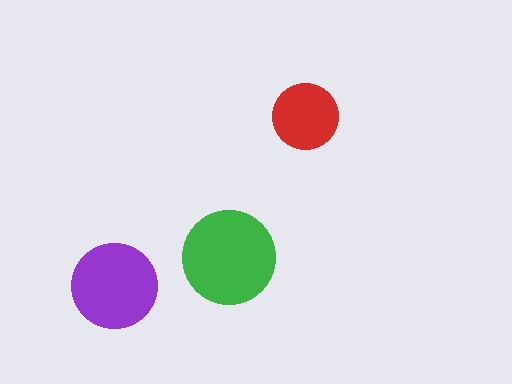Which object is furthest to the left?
The purple circle is leftmost.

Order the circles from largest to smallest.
the green one, the purple one, the red one.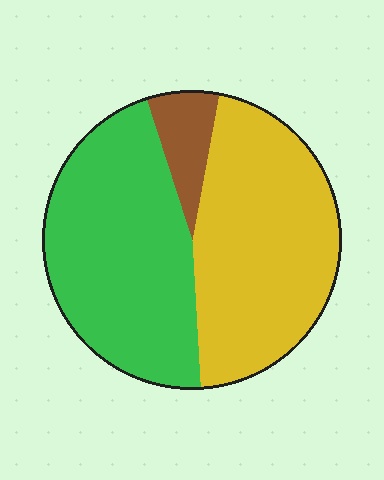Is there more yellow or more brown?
Yellow.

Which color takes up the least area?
Brown, at roughly 10%.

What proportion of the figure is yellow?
Yellow covers about 45% of the figure.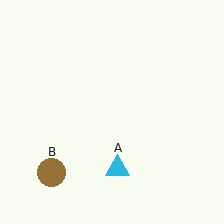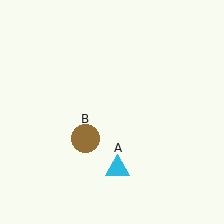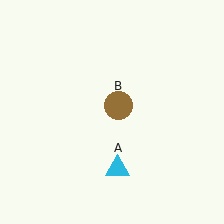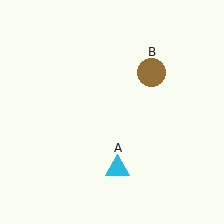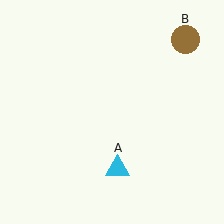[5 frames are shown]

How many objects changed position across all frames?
1 object changed position: brown circle (object B).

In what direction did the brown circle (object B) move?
The brown circle (object B) moved up and to the right.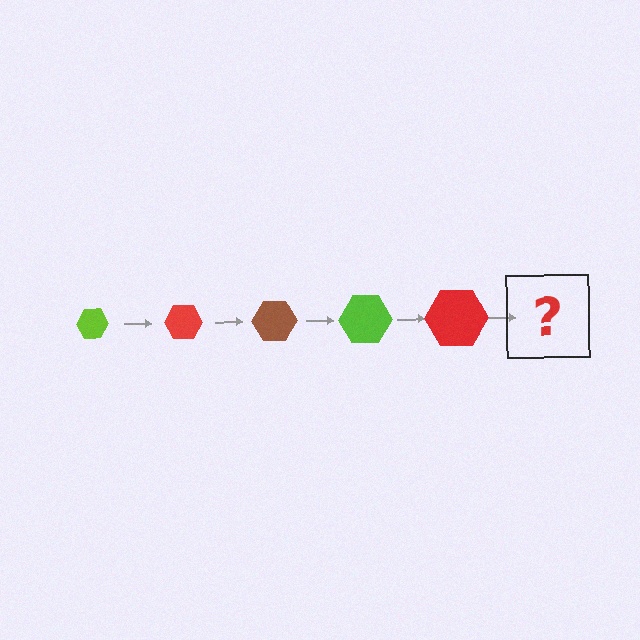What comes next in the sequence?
The next element should be a brown hexagon, larger than the previous one.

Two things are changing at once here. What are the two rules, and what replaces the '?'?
The two rules are that the hexagon grows larger each step and the color cycles through lime, red, and brown. The '?' should be a brown hexagon, larger than the previous one.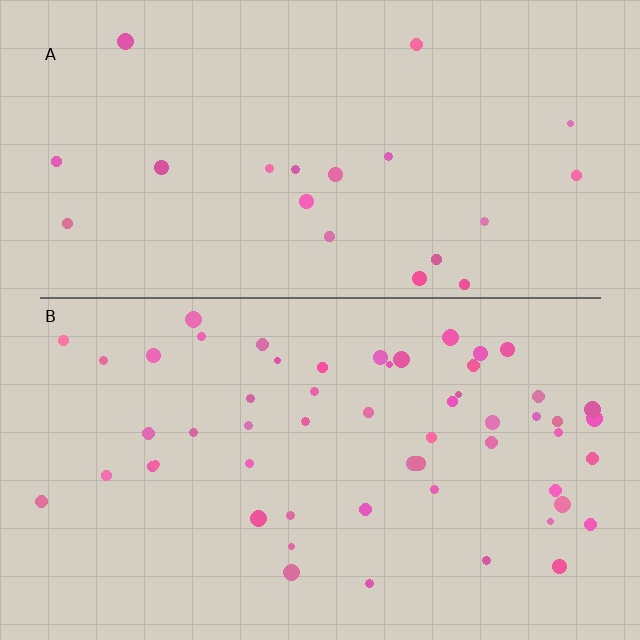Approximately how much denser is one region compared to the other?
Approximately 2.7× — region B over region A.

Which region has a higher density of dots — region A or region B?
B (the bottom).